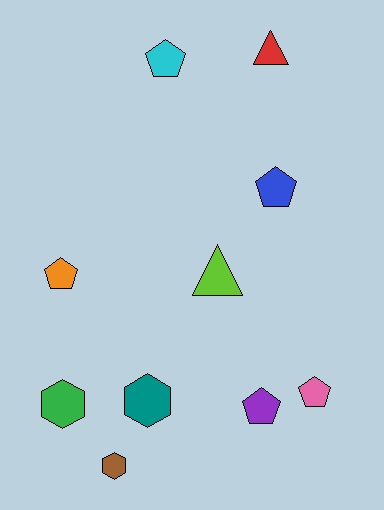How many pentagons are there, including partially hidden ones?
There are 5 pentagons.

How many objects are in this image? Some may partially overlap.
There are 10 objects.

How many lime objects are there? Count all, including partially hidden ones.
There is 1 lime object.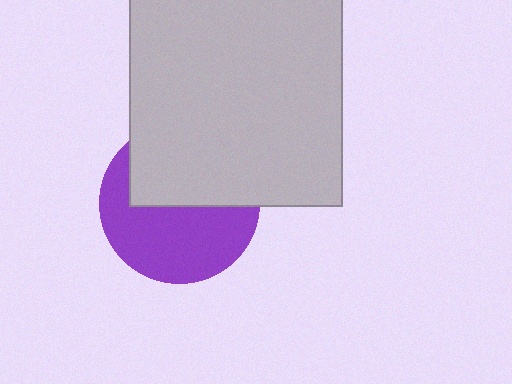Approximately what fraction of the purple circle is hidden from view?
Roughly 46% of the purple circle is hidden behind the light gray square.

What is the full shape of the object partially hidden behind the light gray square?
The partially hidden object is a purple circle.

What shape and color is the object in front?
The object in front is a light gray square.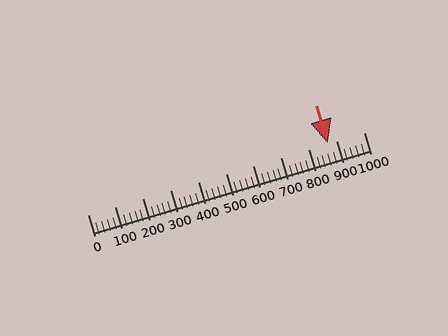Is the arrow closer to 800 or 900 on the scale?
The arrow is closer to 900.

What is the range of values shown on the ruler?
The ruler shows values from 0 to 1000.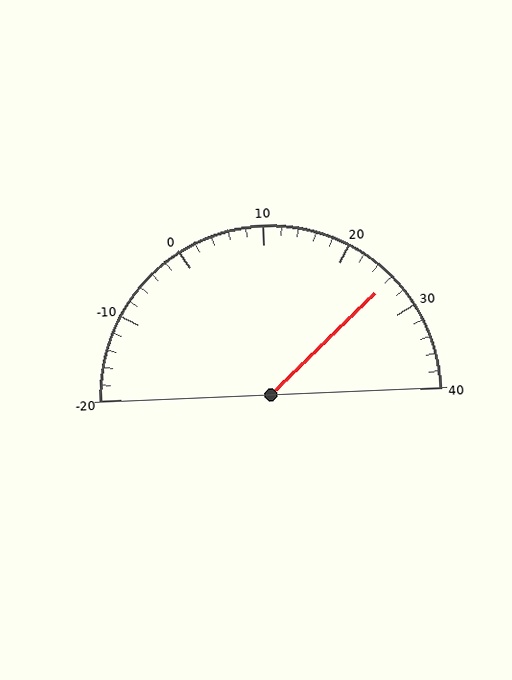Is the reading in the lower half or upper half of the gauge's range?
The reading is in the upper half of the range (-20 to 40).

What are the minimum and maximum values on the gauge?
The gauge ranges from -20 to 40.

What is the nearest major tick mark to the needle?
The nearest major tick mark is 30.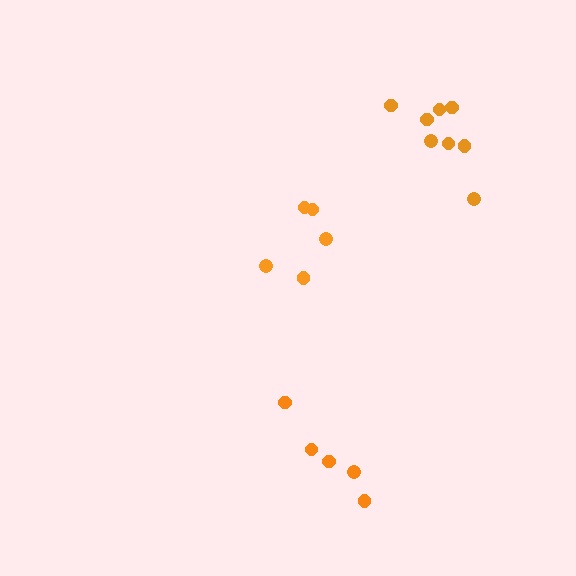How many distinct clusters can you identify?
There are 3 distinct clusters.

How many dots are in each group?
Group 1: 5 dots, Group 2: 5 dots, Group 3: 8 dots (18 total).